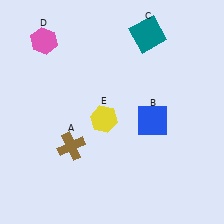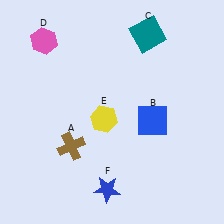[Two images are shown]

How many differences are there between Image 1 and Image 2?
There is 1 difference between the two images.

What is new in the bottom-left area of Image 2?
A blue star (F) was added in the bottom-left area of Image 2.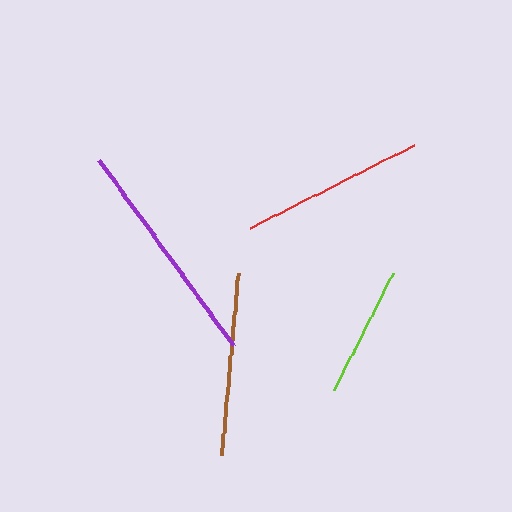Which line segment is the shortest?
The lime line is the shortest at approximately 130 pixels.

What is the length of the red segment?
The red segment is approximately 184 pixels long.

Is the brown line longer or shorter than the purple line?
The purple line is longer than the brown line.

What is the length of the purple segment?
The purple segment is approximately 229 pixels long.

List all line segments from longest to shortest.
From longest to shortest: purple, brown, red, lime.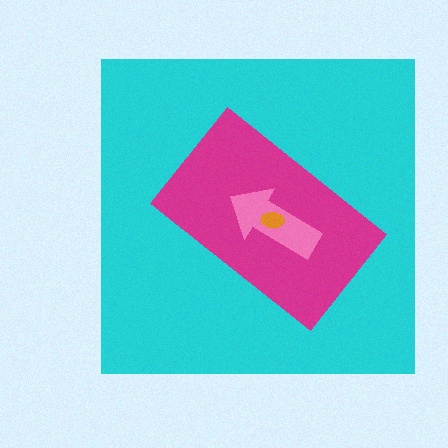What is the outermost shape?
The cyan square.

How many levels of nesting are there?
4.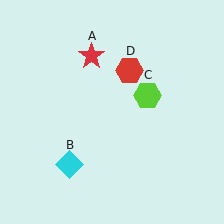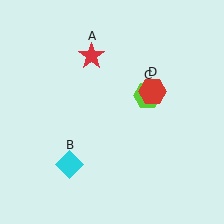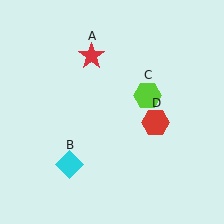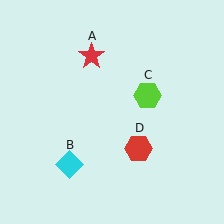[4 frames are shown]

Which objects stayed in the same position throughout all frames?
Red star (object A) and cyan diamond (object B) and lime hexagon (object C) remained stationary.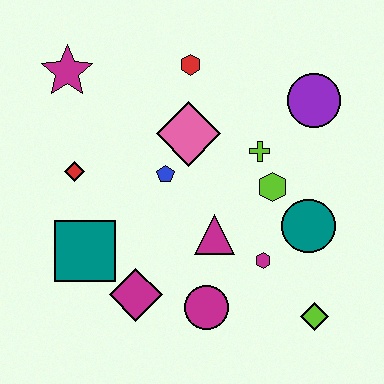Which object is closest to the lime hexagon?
The lime cross is closest to the lime hexagon.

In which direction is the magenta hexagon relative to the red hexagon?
The magenta hexagon is below the red hexagon.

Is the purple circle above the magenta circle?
Yes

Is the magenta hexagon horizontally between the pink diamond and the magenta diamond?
No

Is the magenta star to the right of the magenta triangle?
No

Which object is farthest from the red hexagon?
The lime diamond is farthest from the red hexagon.